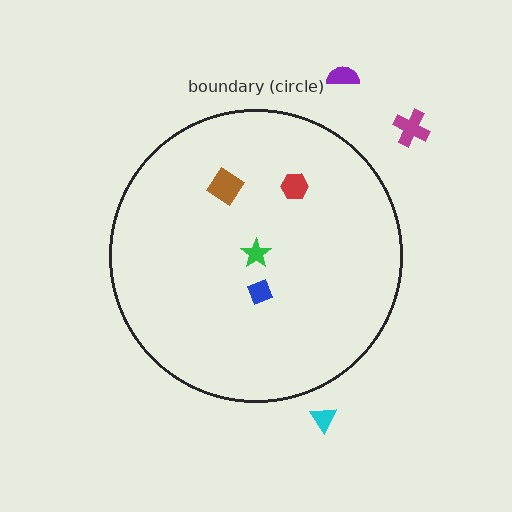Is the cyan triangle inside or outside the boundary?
Outside.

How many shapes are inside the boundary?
4 inside, 3 outside.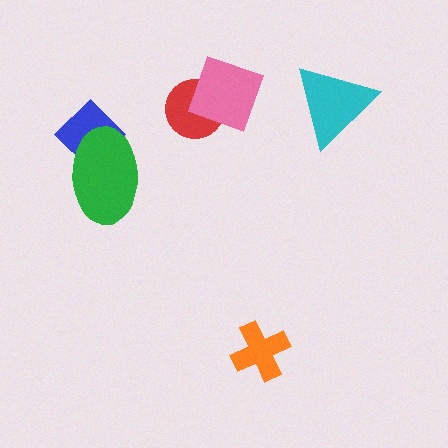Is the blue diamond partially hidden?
Yes, it is partially covered by another shape.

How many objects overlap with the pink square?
1 object overlaps with the pink square.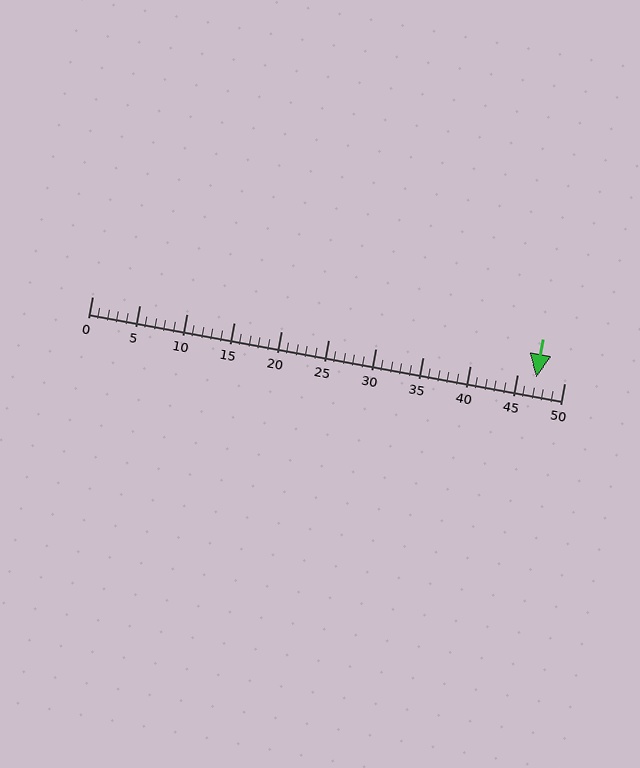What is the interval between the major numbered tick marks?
The major tick marks are spaced 5 units apart.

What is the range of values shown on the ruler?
The ruler shows values from 0 to 50.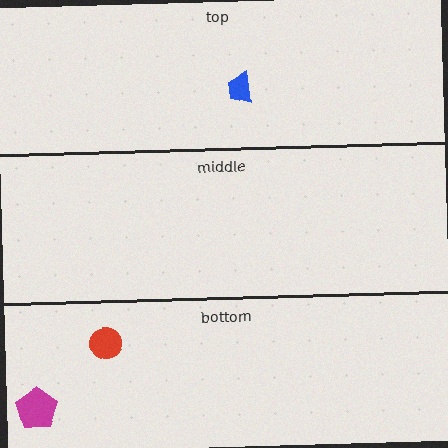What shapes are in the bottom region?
The red circle, the magenta pentagon.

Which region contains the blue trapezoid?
The top region.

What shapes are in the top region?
The blue trapezoid.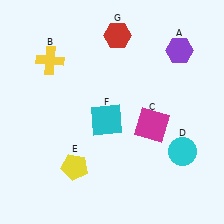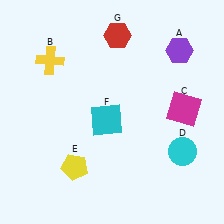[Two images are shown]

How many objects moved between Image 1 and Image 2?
1 object moved between the two images.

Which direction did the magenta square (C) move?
The magenta square (C) moved right.